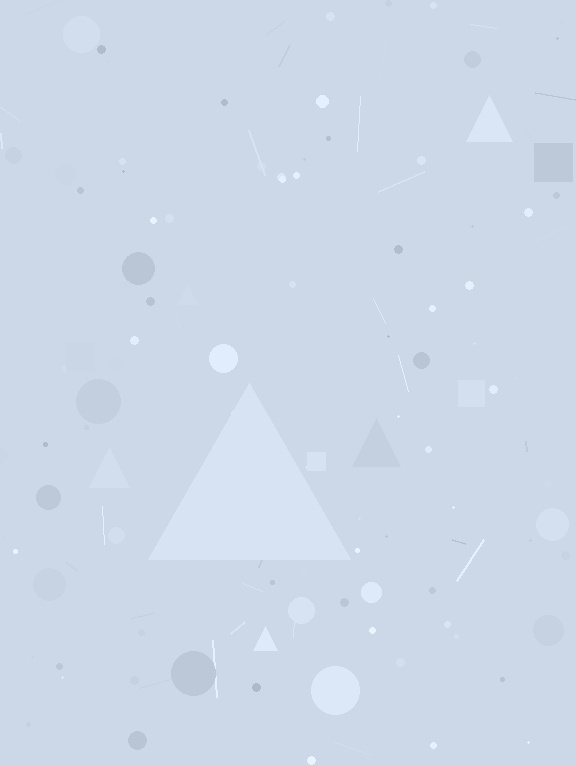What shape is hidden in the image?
A triangle is hidden in the image.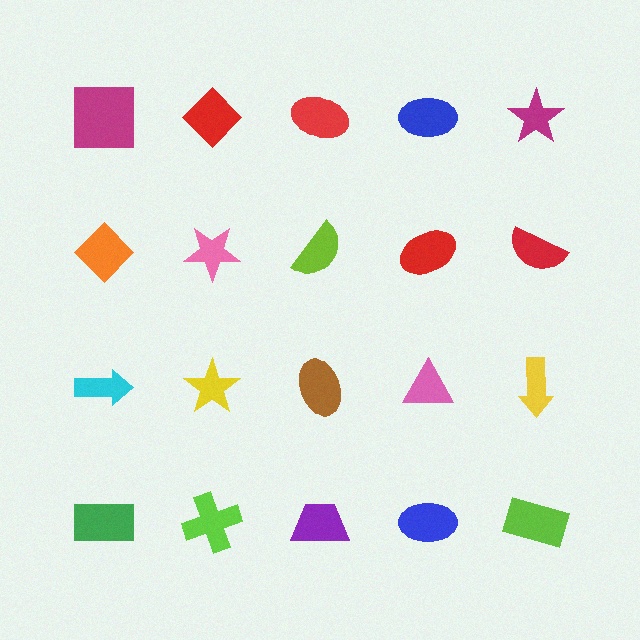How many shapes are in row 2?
5 shapes.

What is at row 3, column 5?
A yellow arrow.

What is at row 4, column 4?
A blue ellipse.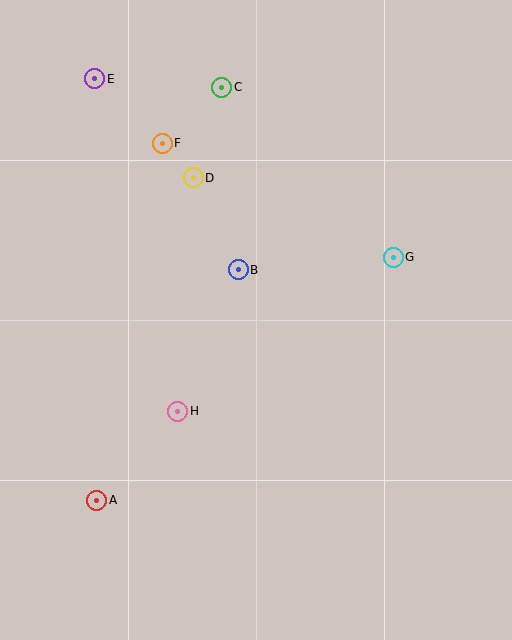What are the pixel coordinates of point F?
Point F is at (162, 143).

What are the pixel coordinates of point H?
Point H is at (178, 411).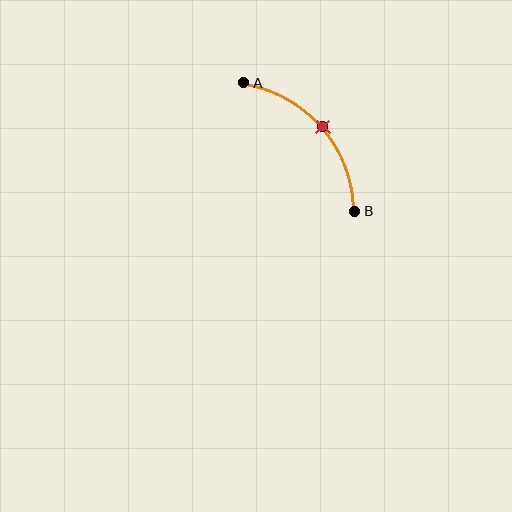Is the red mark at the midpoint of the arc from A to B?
Yes. The red mark lies on the arc at equal arc-length from both A and B — it is the arc midpoint.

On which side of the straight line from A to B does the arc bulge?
The arc bulges above and to the right of the straight line connecting A and B.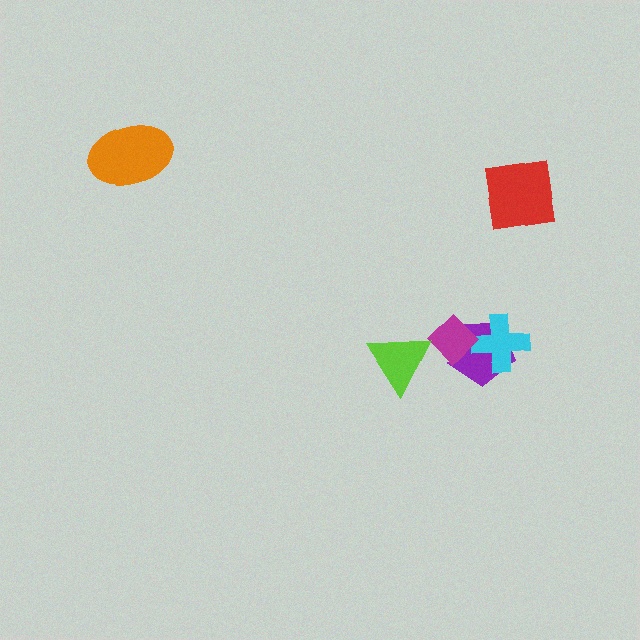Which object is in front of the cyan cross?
The magenta diamond is in front of the cyan cross.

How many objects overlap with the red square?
0 objects overlap with the red square.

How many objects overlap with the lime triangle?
0 objects overlap with the lime triangle.